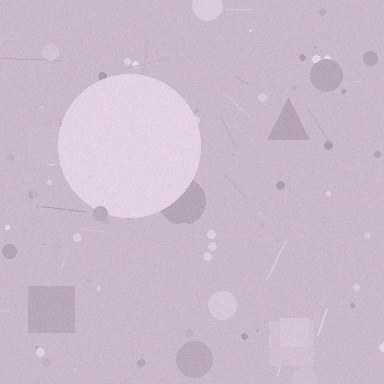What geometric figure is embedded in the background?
A circle is embedded in the background.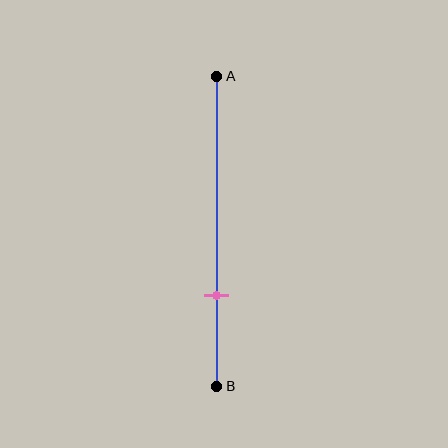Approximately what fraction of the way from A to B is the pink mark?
The pink mark is approximately 70% of the way from A to B.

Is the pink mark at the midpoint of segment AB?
No, the mark is at about 70% from A, not at the 50% midpoint.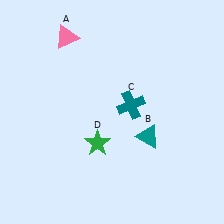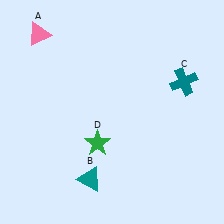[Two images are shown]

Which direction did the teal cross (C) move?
The teal cross (C) moved right.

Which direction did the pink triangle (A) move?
The pink triangle (A) moved left.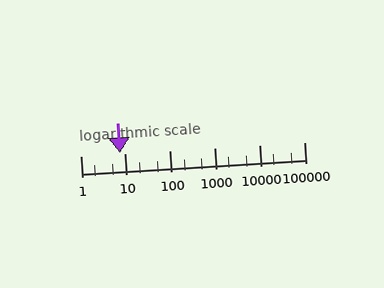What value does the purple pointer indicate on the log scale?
The pointer indicates approximately 7.8.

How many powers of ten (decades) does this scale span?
The scale spans 5 decades, from 1 to 100000.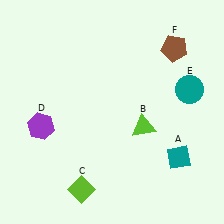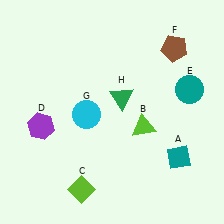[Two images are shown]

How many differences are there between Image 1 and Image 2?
There are 2 differences between the two images.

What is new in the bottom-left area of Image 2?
A cyan circle (G) was added in the bottom-left area of Image 2.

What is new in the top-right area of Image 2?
A green triangle (H) was added in the top-right area of Image 2.